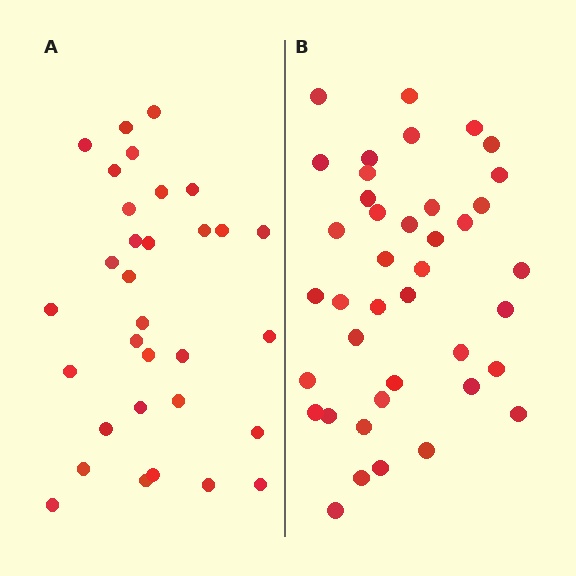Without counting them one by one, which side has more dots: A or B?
Region B (the right region) has more dots.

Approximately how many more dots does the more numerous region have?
Region B has roughly 8 or so more dots than region A.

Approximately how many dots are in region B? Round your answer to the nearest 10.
About 40 dots.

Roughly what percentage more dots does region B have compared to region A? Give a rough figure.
About 25% more.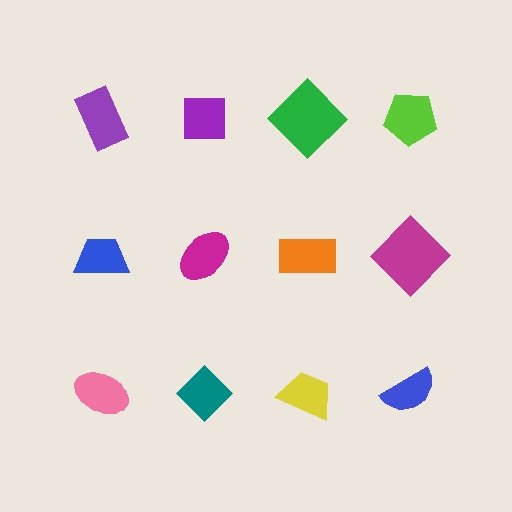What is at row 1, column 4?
A lime pentagon.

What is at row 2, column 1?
A blue trapezoid.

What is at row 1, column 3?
A green diamond.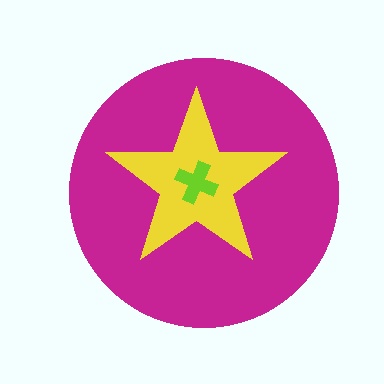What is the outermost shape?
The magenta circle.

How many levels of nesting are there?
3.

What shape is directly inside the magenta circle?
The yellow star.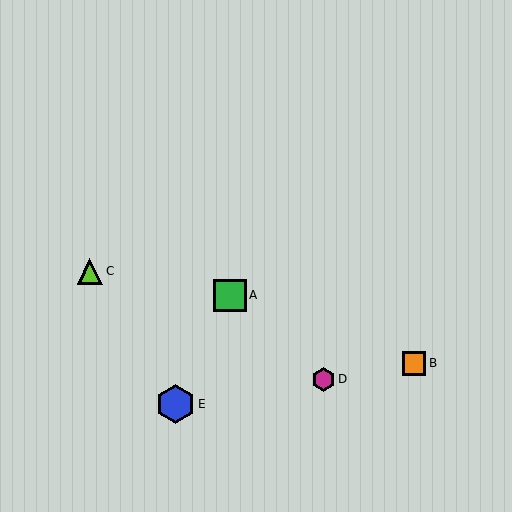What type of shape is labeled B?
Shape B is an orange square.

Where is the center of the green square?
The center of the green square is at (230, 295).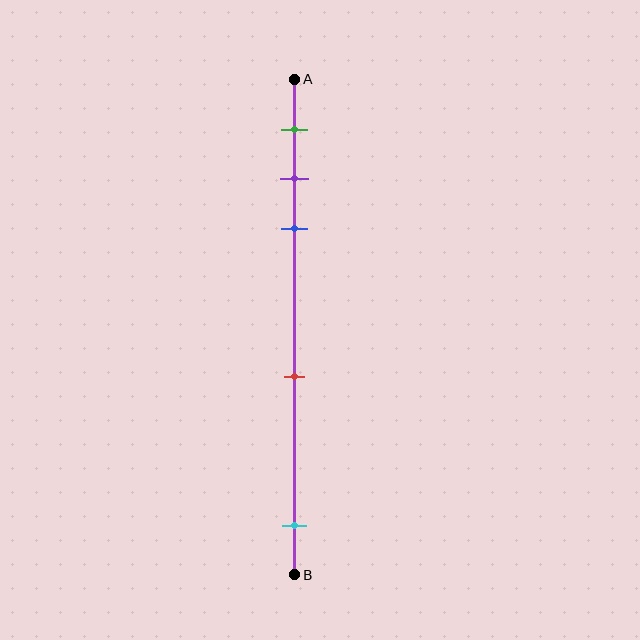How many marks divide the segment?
There are 5 marks dividing the segment.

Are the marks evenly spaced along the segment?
No, the marks are not evenly spaced.